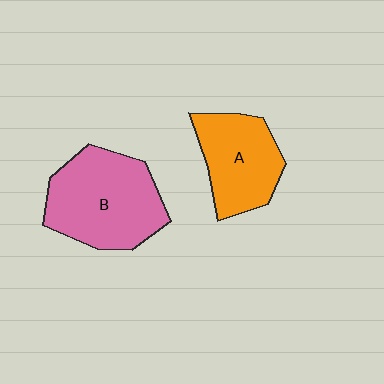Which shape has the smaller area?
Shape A (orange).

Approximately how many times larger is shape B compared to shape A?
Approximately 1.4 times.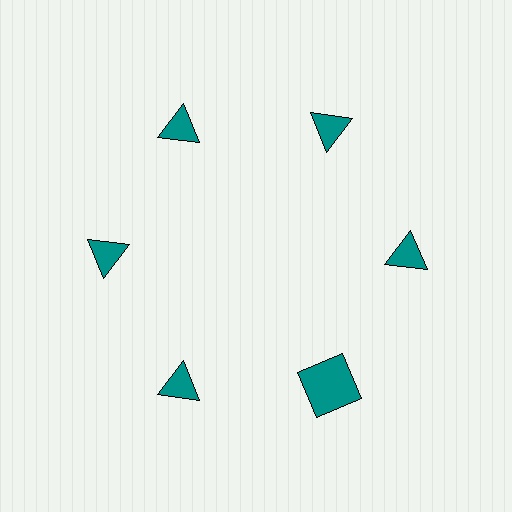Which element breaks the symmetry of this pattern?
The teal square at roughly the 5 o'clock position breaks the symmetry. All other shapes are teal triangles.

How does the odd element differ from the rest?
It has a different shape: square instead of triangle.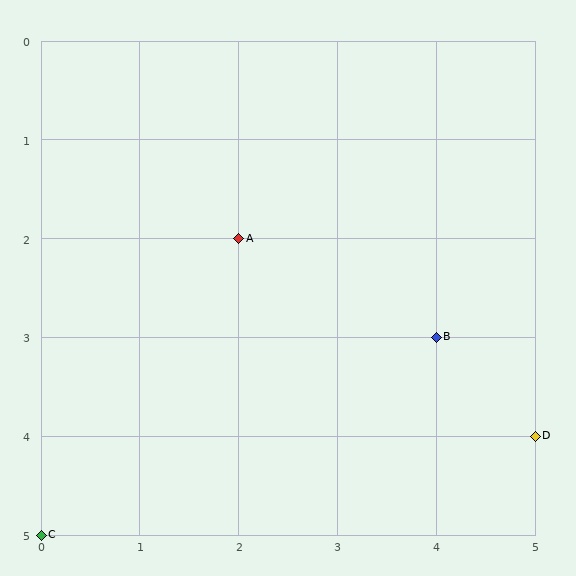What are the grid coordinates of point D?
Point D is at grid coordinates (5, 4).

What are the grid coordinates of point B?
Point B is at grid coordinates (4, 3).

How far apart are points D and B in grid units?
Points D and B are 1 column and 1 row apart (about 1.4 grid units diagonally).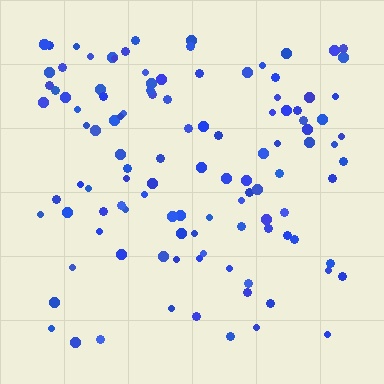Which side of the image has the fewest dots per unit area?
The bottom.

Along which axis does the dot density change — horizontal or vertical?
Vertical.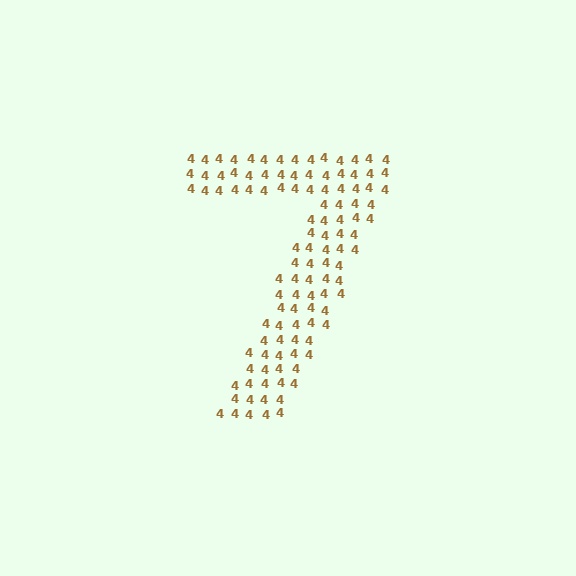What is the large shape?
The large shape is the digit 7.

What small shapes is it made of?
It is made of small digit 4's.